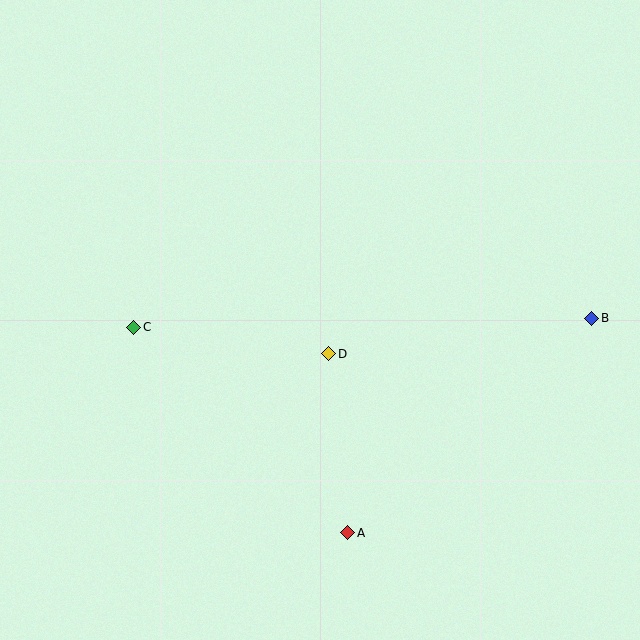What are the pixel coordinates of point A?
Point A is at (348, 533).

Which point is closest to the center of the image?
Point D at (329, 354) is closest to the center.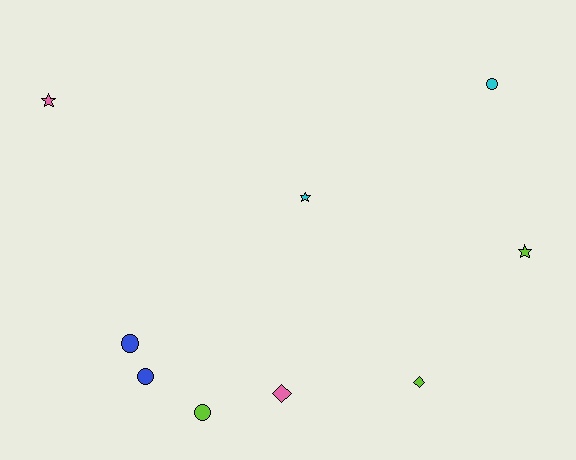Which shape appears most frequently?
Circle, with 4 objects.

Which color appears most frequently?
Lime, with 3 objects.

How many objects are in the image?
There are 9 objects.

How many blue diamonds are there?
There are no blue diamonds.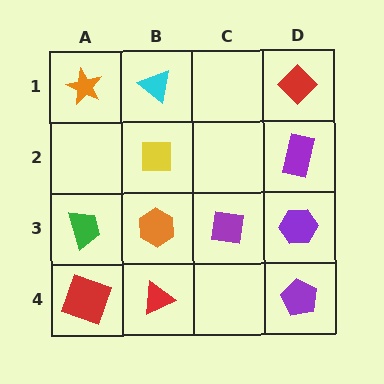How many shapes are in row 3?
4 shapes.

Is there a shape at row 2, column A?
No, that cell is empty.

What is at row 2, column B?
A yellow square.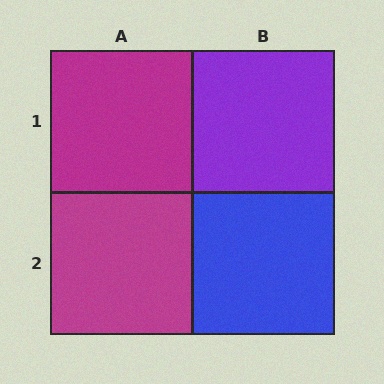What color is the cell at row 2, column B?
Blue.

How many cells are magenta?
2 cells are magenta.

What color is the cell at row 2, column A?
Magenta.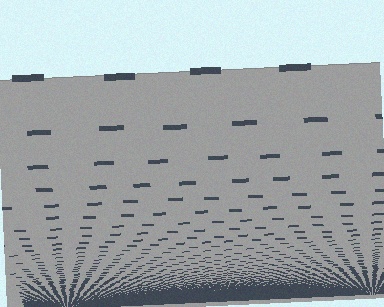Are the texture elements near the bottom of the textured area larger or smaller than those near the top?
Smaller. The gradient is inverted — elements near the bottom are smaller and denser.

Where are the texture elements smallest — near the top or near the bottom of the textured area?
Near the bottom.